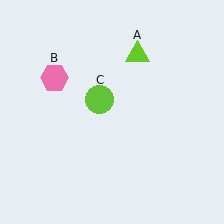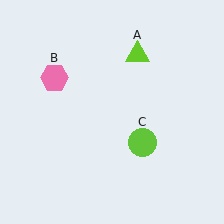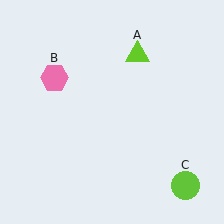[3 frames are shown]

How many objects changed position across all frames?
1 object changed position: lime circle (object C).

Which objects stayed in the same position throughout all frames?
Lime triangle (object A) and pink hexagon (object B) remained stationary.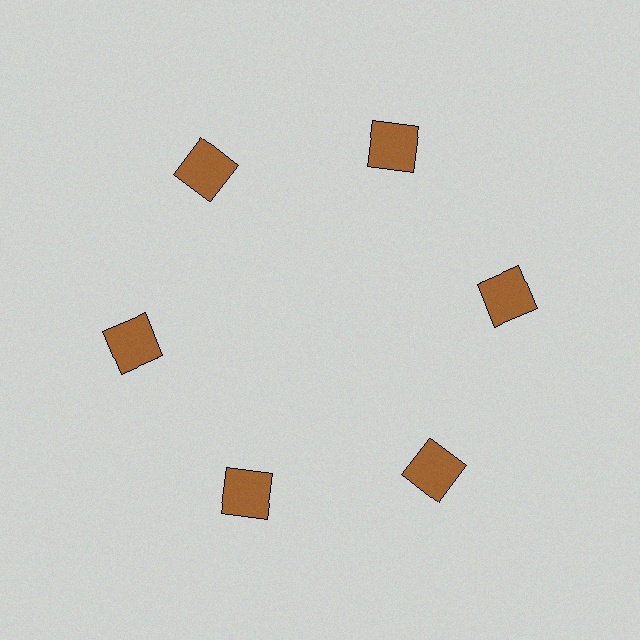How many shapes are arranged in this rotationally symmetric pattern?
There are 6 shapes, arranged in 6 groups of 1.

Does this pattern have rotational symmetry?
Yes, this pattern has 6-fold rotational symmetry. It looks the same after rotating 60 degrees around the center.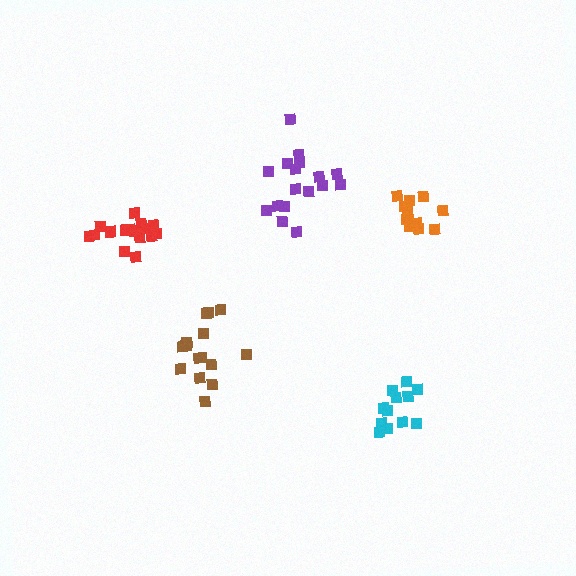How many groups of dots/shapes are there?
There are 5 groups.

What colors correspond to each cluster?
The clusters are colored: purple, brown, orange, red, cyan.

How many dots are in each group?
Group 1: 17 dots, Group 2: 15 dots, Group 3: 12 dots, Group 4: 18 dots, Group 5: 12 dots (74 total).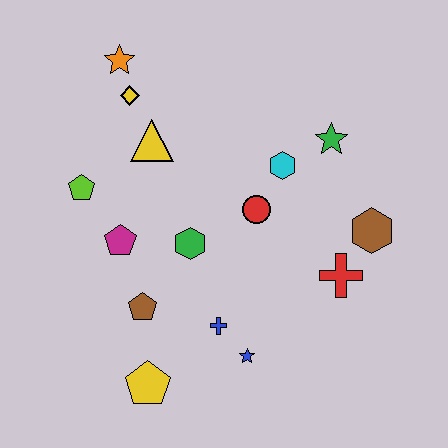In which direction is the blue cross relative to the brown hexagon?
The blue cross is to the left of the brown hexagon.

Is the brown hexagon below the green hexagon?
No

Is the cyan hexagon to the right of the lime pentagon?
Yes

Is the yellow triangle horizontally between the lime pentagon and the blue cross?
Yes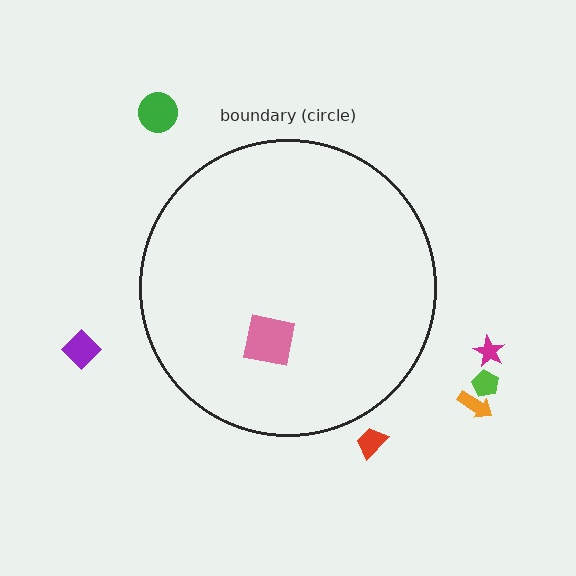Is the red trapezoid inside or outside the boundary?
Outside.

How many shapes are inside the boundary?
1 inside, 6 outside.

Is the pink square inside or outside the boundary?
Inside.